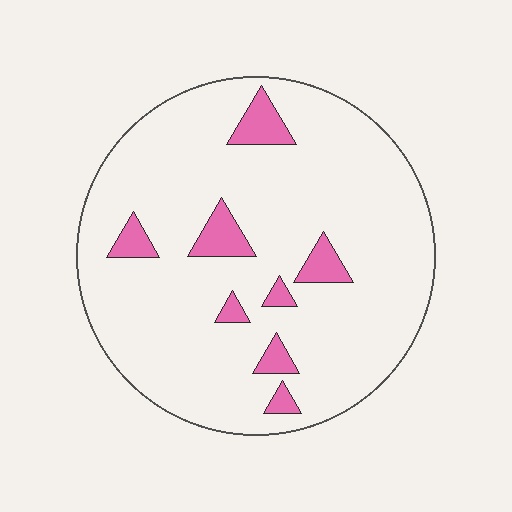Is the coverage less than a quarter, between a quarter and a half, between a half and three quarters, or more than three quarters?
Less than a quarter.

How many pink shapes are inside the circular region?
8.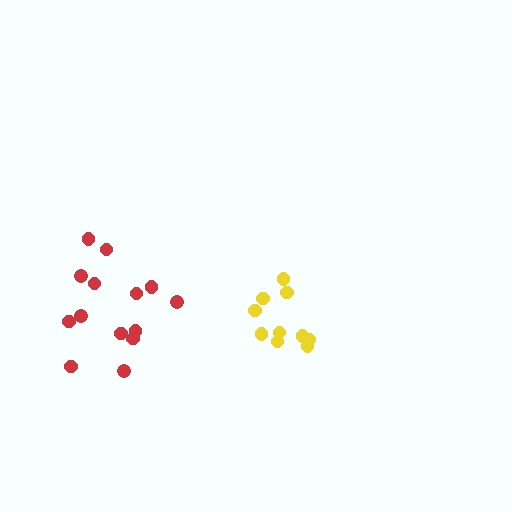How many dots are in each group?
Group 1: 14 dots, Group 2: 10 dots (24 total).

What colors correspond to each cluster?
The clusters are colored: red, yellow.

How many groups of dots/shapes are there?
There are 2 groups.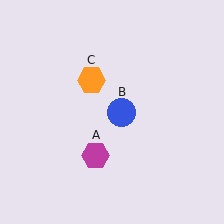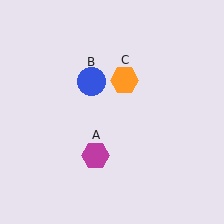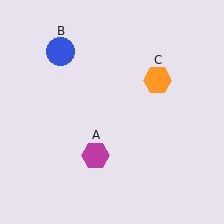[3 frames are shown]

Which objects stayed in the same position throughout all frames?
Magenta hexagon (object A) remained stationary.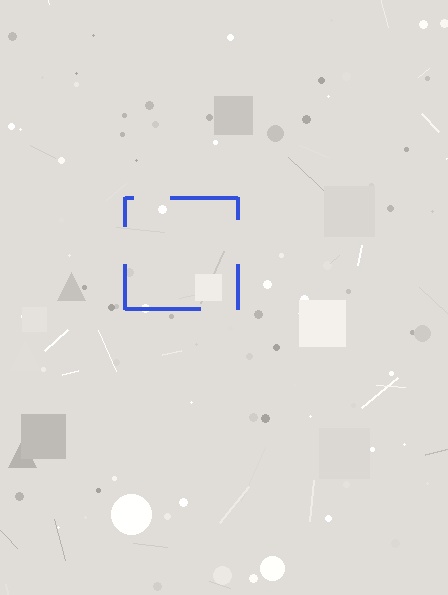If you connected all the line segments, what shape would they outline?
They would outline a square.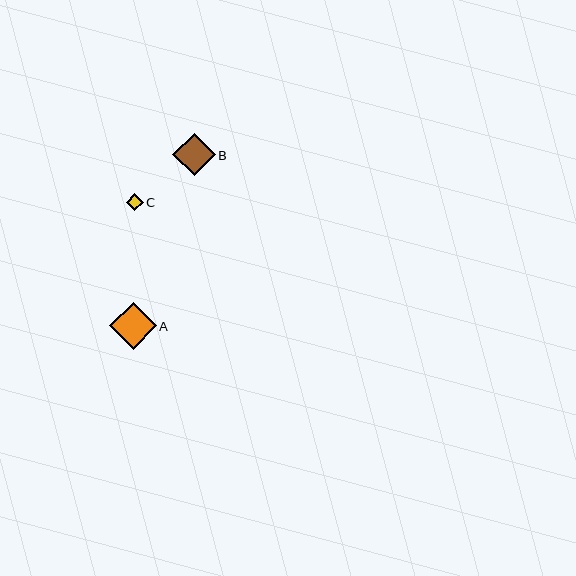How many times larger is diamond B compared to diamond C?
Diamond B is approximately 2.6 times the size of diamond C.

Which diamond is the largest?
Diamond A is the largest with a size of approximately 46 pixels.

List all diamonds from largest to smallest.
From largest to smallest: A, B, C.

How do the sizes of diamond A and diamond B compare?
Diamond A and diamond B are approximately the same size.